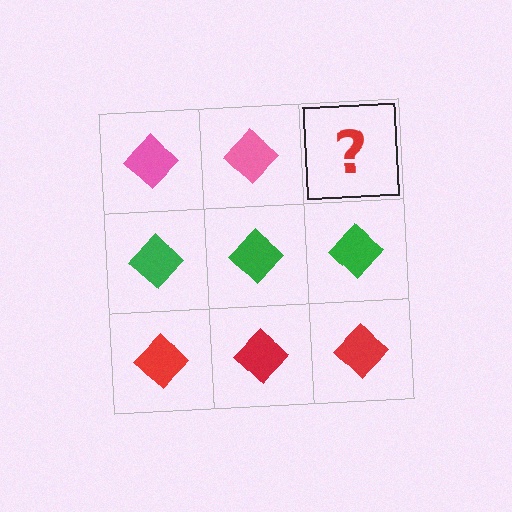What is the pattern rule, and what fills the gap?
The rule is that each row has a consistent color. The gap should be filled with a pink diamond.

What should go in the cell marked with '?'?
The missing cell should contain a pink diamond.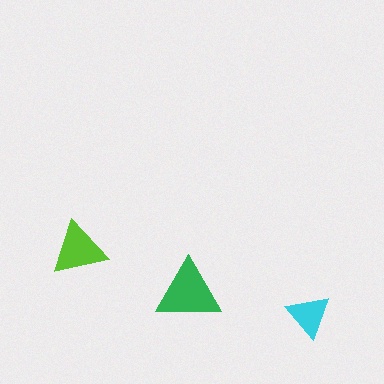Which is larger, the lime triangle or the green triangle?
The green one.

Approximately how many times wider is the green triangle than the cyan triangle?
About 1.5 times wider.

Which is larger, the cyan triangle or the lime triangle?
The lime one.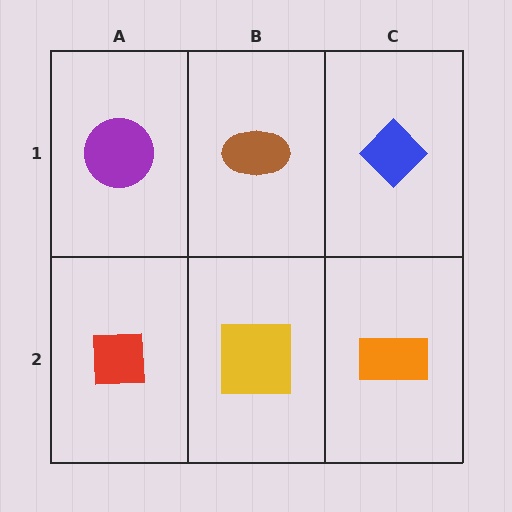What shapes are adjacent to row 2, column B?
A brown ellipse (row 1, column B), a red square (row 2, column A), an orange rectangle (row 2, column C).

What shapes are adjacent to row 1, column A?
A red square (row 2, column A), a brown ellipse (row 1, column B).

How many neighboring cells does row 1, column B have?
3.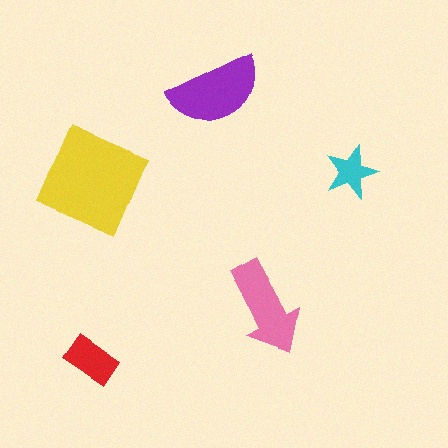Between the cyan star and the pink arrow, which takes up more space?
The pink arrow.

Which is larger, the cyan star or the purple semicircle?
The purple semicircle.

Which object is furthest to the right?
The cyan star is rightmost.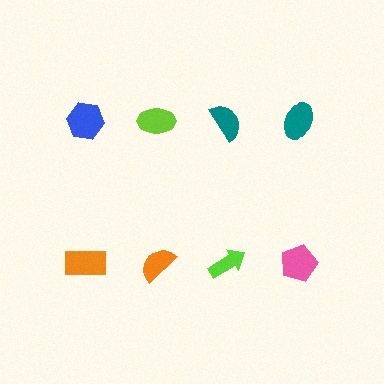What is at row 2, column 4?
A pink pentagon.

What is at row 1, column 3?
A teal semicircle.